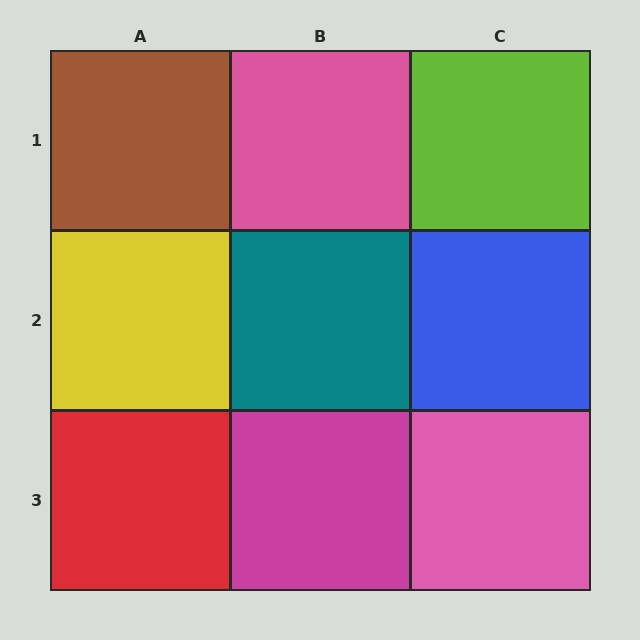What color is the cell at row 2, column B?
Teal.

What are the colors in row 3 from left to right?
Red, magenta, pink.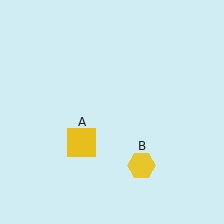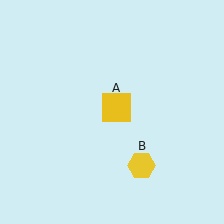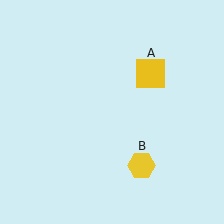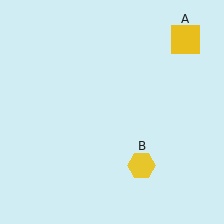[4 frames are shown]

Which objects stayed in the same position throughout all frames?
Yellow hexagon (object B) remained stationary.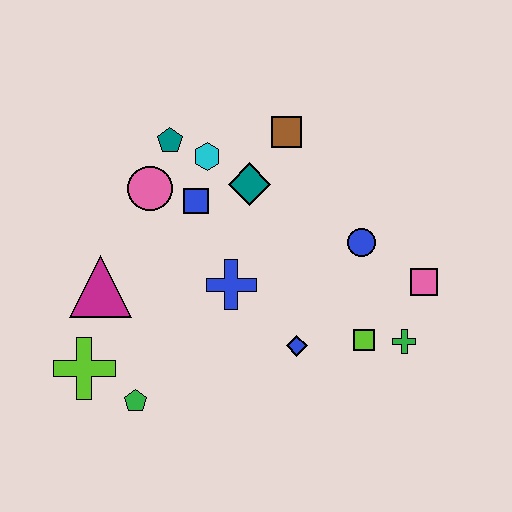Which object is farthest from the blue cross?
The pink square is farthest from the blue cross.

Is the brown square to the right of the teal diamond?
Yes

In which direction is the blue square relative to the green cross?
The blue square is to the left of the green cross.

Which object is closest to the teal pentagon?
The cyan hexagon is closest to the teal pentagon.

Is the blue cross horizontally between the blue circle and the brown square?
No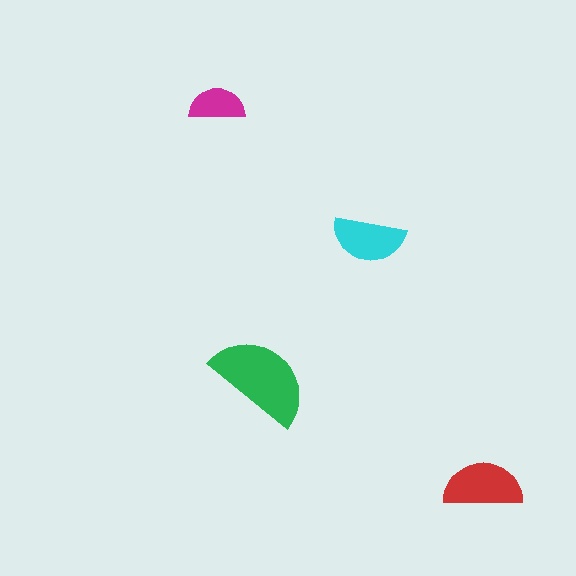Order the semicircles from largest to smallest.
the green one, the red one, the cyan one, the magenta one.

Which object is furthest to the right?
The red semicircle is rightmost.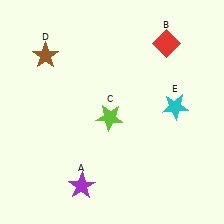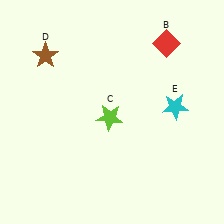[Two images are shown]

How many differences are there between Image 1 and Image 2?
There is 1 difference between the two images.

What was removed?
The purple star (A) was removed in Image 2.